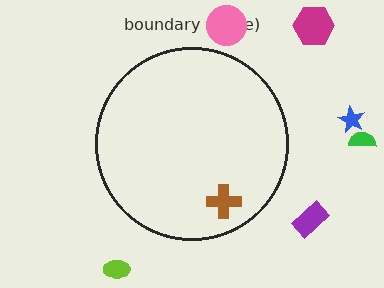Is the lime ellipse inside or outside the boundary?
Outside.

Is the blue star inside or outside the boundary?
Outside.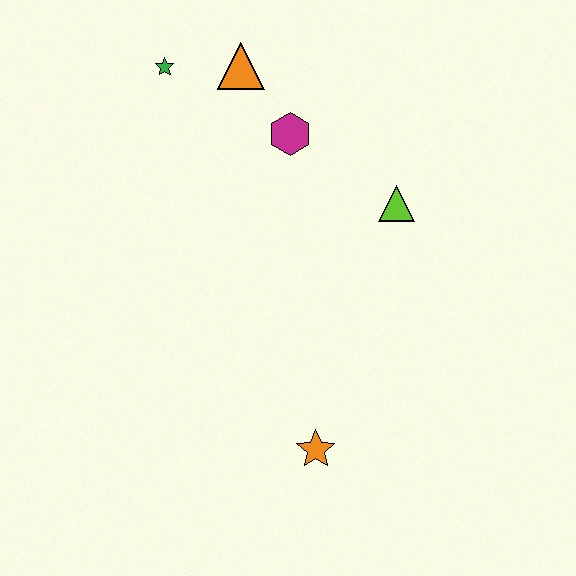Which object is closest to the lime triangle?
The magenta hexagon is closest to the lime triangle.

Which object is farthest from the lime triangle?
The green star is farthest from the lime triangle.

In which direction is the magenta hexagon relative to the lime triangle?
The magenta hexagon is to the left of the lime triangle.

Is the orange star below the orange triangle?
Yes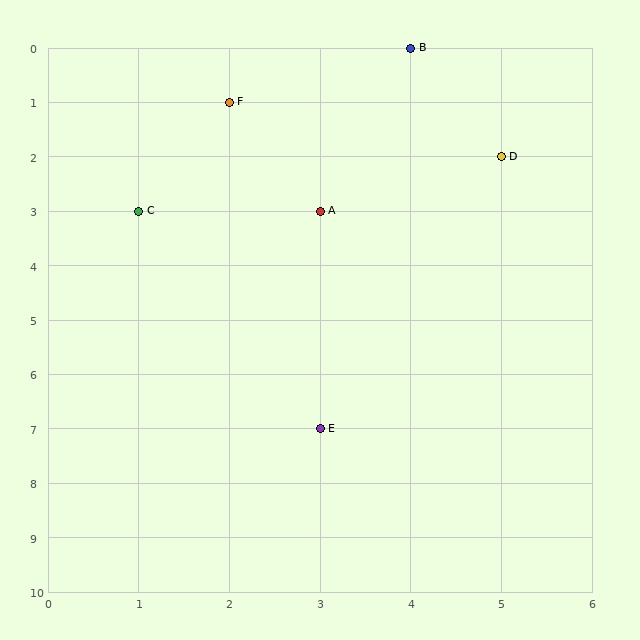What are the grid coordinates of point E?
Point E is at grid coordinates (3, 7).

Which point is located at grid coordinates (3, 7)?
Point E is at (3, 7).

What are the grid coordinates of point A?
Point A is at grid coordinates (3, 3).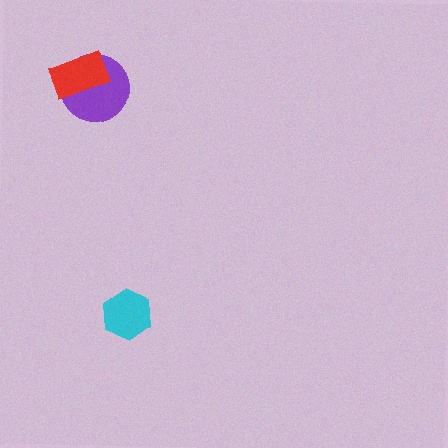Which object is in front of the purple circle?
The red rectangle is in front of the purple circle.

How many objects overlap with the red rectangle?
1 object overlaps with the red rectangle.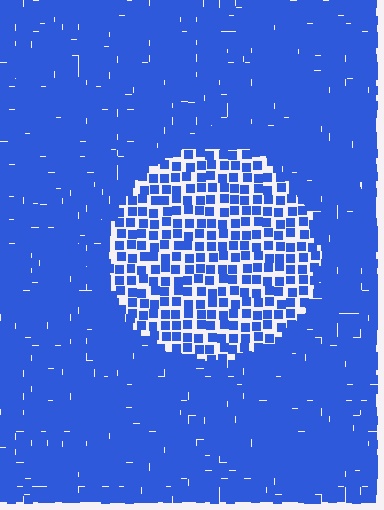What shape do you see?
I see a circle.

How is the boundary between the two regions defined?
The boundary is defined by a change in element density (approximately 2.1x ratio). All elements are the same color, size, and shape.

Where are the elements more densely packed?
The elements are more densely packed outside the circle boundary.